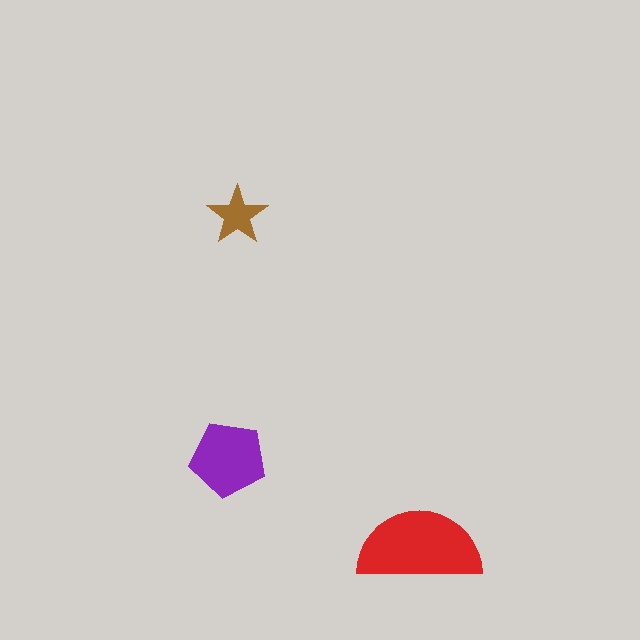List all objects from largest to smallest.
The red semicircle, the purple pentagon, the brown star.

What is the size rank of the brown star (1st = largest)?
3rd.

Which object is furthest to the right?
The red semicircle is rightmost.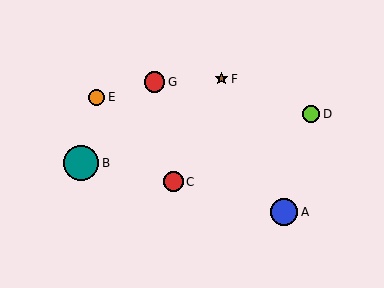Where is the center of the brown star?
The center of the brown star is at (221, 79).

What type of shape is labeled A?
Shape A is a blue circle.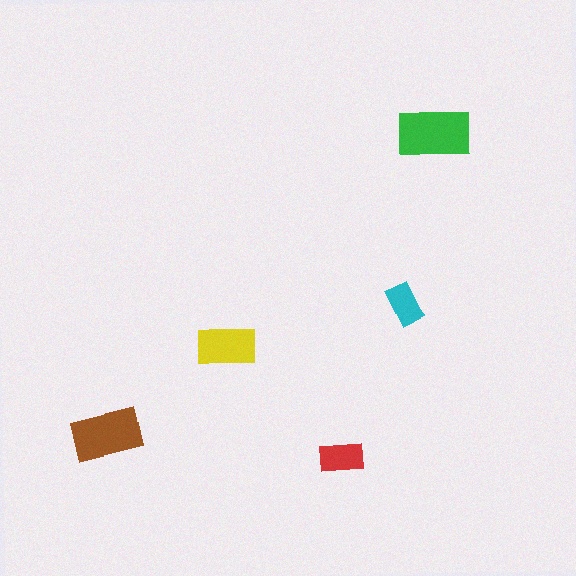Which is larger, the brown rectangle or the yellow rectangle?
The brown one.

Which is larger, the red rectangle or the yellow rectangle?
The yellow one.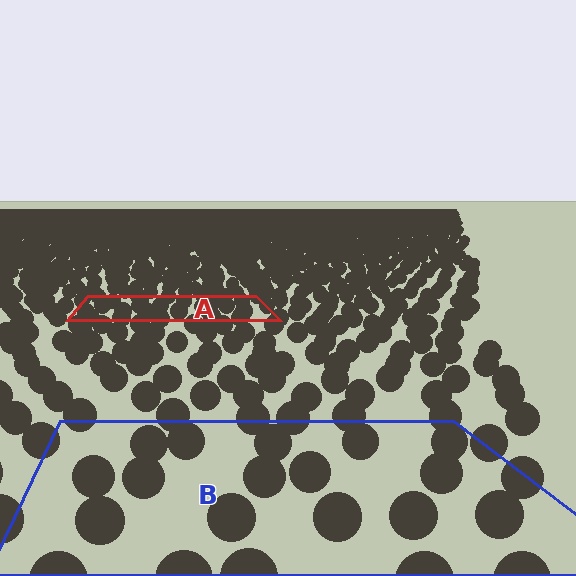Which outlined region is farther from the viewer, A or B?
Region A is farther from the viewer — the texture elements inside it appear smaller and more densely packed.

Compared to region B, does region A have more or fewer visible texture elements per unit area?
Region A has more texture elements per unit area — they are packed more densely because it is farther away.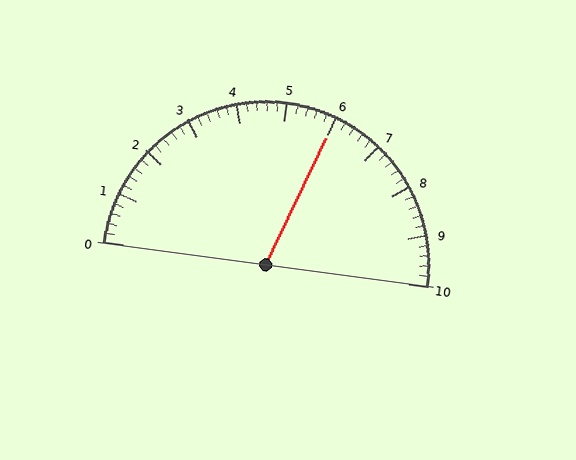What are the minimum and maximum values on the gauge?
The gauge ranges from 0 to 10.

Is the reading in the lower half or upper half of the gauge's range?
The reading is in the upper half of the range (0 to 10).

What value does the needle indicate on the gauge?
The needle indicates approximately 6.0.